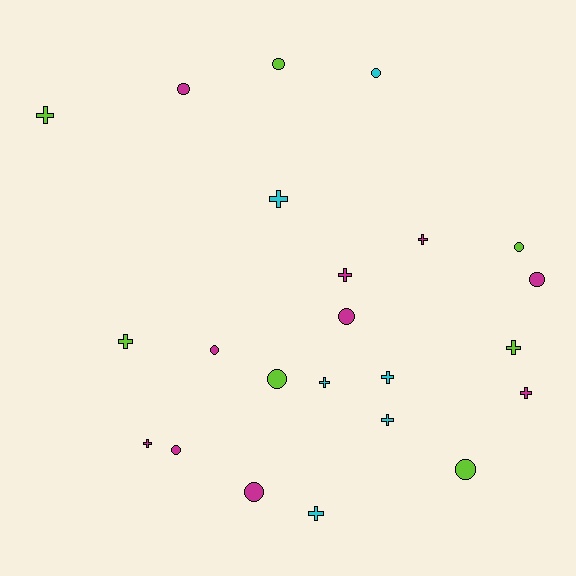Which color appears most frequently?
Magenta, with 10 objects.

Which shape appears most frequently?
Cross, with 12 objects.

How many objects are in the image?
There are 23 objects.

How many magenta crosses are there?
There are 4 magenta crosses.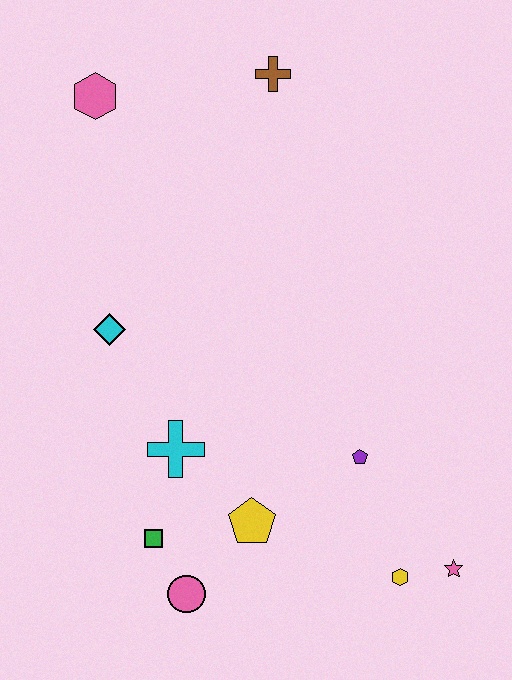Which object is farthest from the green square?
The brown cross is farthest from the green square.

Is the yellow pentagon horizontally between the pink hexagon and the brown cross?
Yes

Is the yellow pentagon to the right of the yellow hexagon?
No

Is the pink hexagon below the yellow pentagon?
No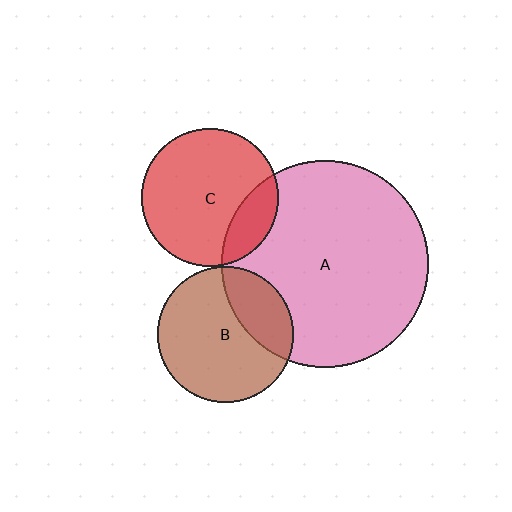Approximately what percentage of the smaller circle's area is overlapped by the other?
Approximately 30%.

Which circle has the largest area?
Circle A (pink).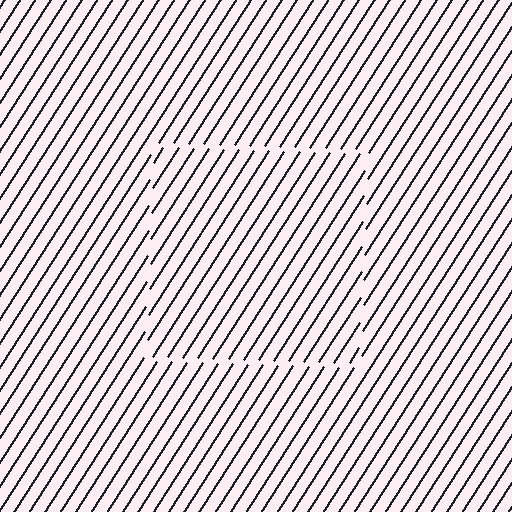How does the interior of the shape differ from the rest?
The interior of the shape contains the same grating, shifted by half a period — the contour is defined by the phase discontinuity where line-ends from the inner and outer gratings abut.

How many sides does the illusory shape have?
4 sides — the line-ends trace a square.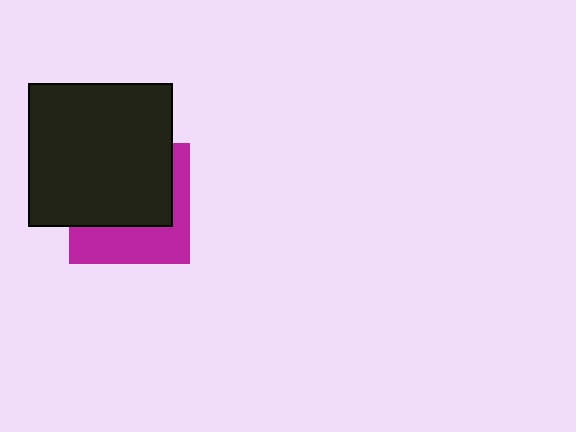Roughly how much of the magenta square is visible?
A small part of it is visible (roughly 39%).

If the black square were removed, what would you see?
You would see the complete magenta square.